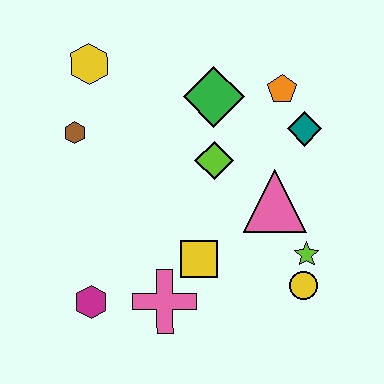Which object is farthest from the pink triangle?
The yellow hexagon is farthest from the pink triangle.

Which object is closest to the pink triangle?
The lime star is closest to the pink triangle.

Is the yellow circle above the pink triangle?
No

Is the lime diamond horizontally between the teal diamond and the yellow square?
Yes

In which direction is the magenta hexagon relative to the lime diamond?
The magenta hexagon is below the lime diamond.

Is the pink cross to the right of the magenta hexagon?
Yes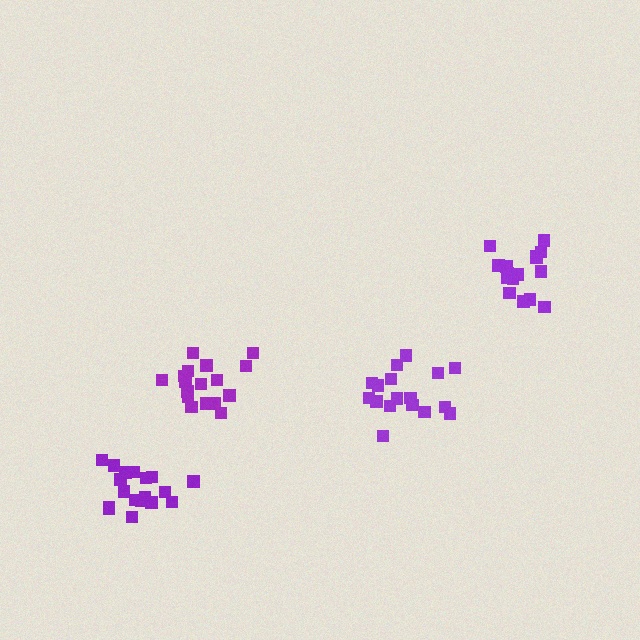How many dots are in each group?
Group 1: 17 dots, Group 2: 16 dots, Group 3: 18 dots, Group 4: 17 dots (68 total).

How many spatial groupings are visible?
There are 4 spatial groupings.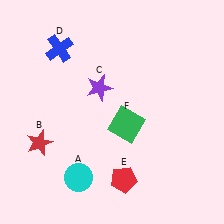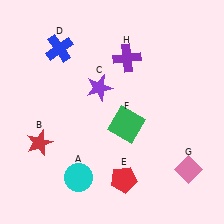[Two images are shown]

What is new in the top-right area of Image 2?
A purple cross (H) was added in the top-right area of Image 2.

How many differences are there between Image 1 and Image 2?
There are 2 differences between the two images.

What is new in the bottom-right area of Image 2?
A pink diamond (G) was added in the bottom-right area of Image 2.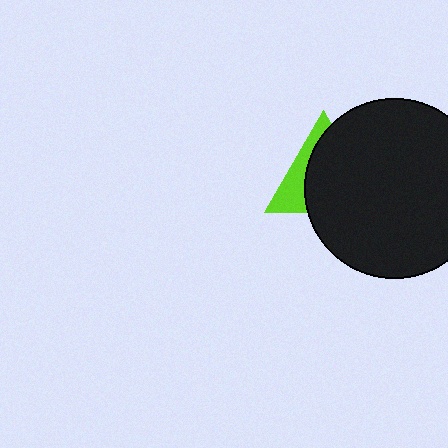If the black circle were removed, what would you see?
You would see the complete lime triangle.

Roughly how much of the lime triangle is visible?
A small part of it is visible (roughly 32%).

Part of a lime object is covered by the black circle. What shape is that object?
It is a triangle.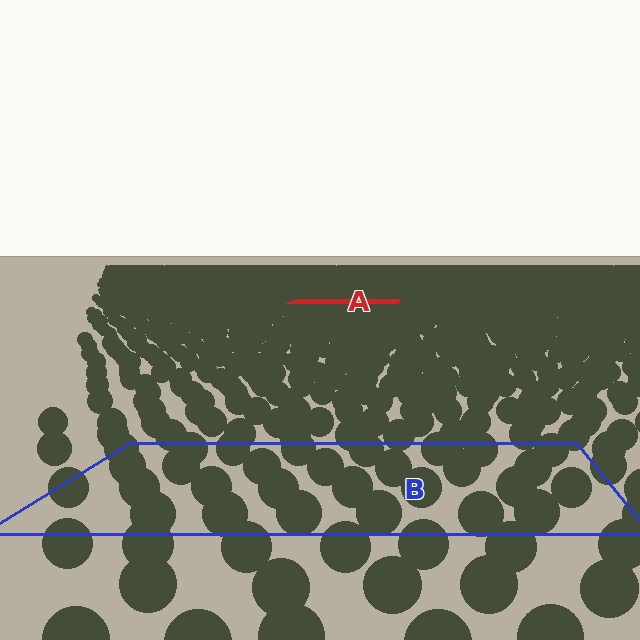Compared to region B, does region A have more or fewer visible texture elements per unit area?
Region A has more texture elements per unit area — they are packed more densely because it is farther away.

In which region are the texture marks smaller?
The texture marks are smaller in region A, because it is farther away.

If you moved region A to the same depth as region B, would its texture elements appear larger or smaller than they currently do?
They would appear larger. At a closer depth, the same texture elements are projected at a bigger on-screen size.